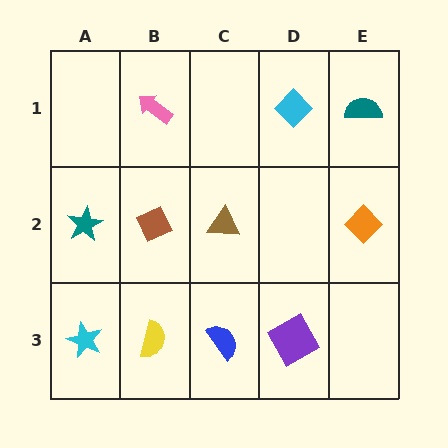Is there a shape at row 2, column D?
No, that cell is empty.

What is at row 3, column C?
A blue semicircle.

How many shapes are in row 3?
4 shapes.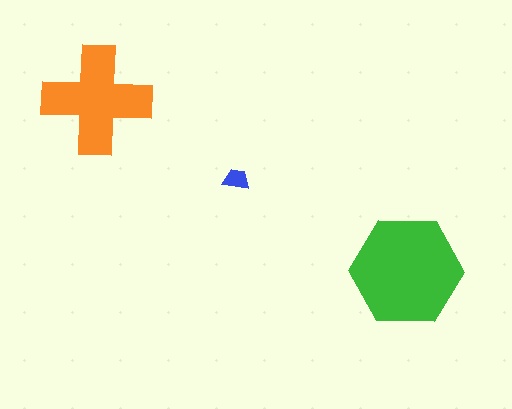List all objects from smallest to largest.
The blue trapezoid, the orange cross, the green hexagon.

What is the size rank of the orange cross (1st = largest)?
2nd.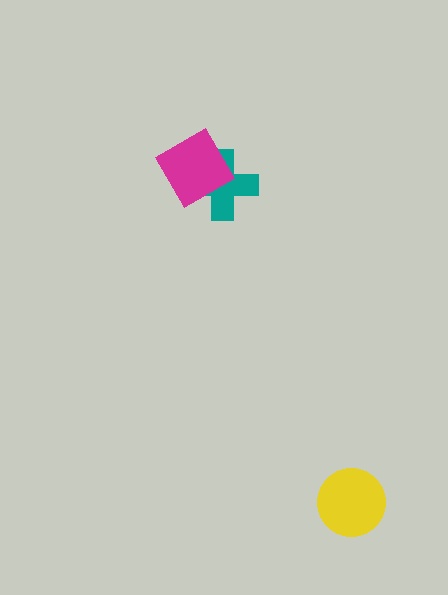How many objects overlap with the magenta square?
1 object overlaps with the magenta square.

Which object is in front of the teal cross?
The magenta square is in front of the teal cross.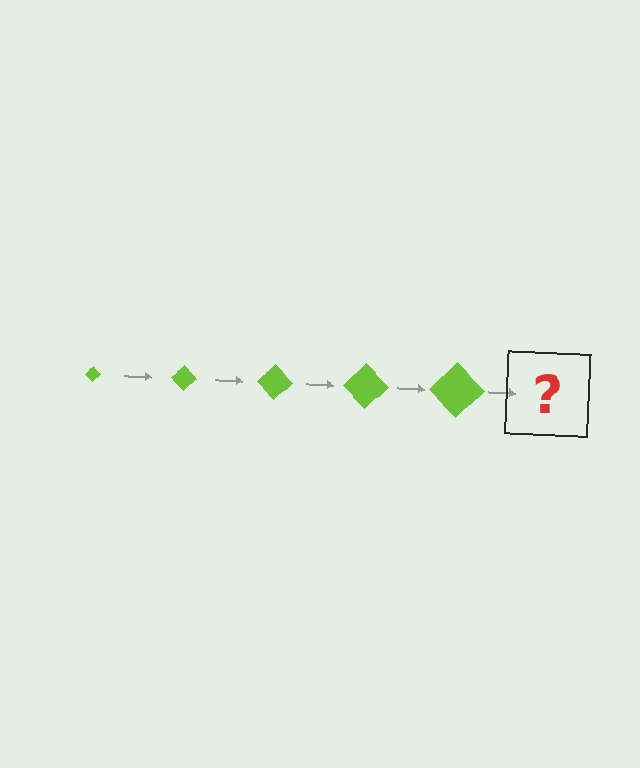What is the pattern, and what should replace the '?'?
The pattern is that the diamond gets progressively larger each step. The '?' should be a lime diamond, larger than the previous one.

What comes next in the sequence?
The next element should be a lime diamond, larger than the previous one.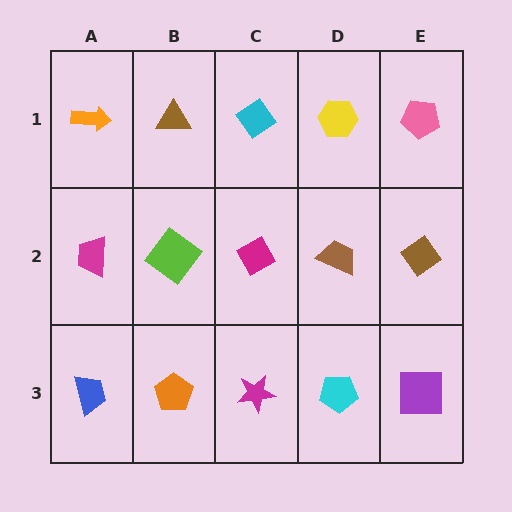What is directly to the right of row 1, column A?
A brown triangle.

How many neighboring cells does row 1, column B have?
3.